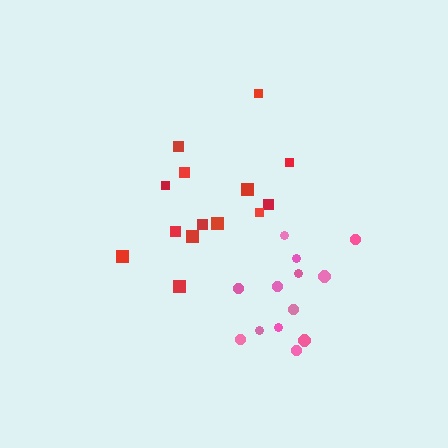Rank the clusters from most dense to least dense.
pink, red.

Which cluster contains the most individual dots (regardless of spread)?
Red (14).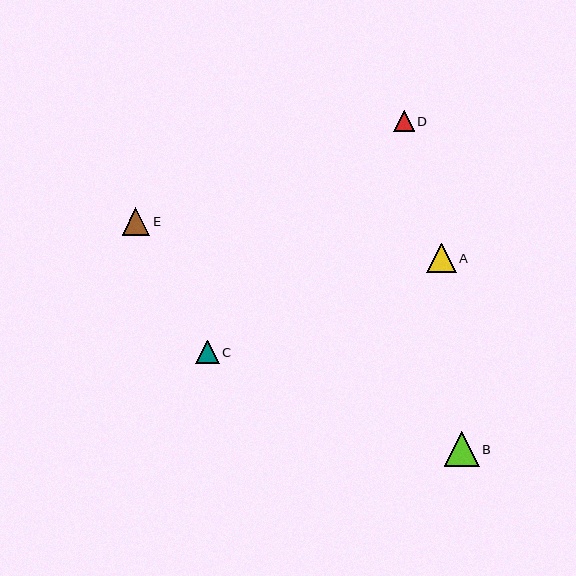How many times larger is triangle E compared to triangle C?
Triangle E is approximately 1.2 times the size of triangle C.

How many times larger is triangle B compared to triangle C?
Triangle B is approximately 1.5 times the size of triangle C.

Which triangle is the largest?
Triangle B is the largest with a size of approximately 35 pixels.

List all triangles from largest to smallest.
From largest to smallest: B, A, E, C, D.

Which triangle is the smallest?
Triangle D is the smallest with a size of approximately 20 pixels.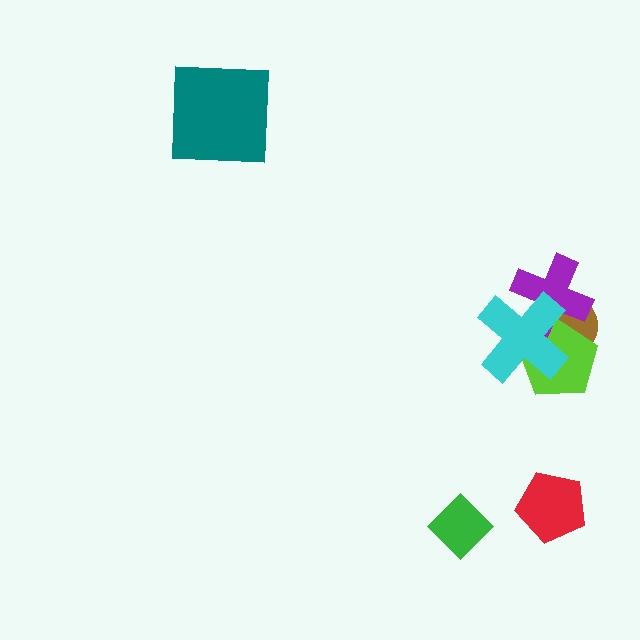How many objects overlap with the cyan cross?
3 objects overlap with the cyan cross.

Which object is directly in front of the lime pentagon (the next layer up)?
The purple cross is directly in front of the lime pentagon.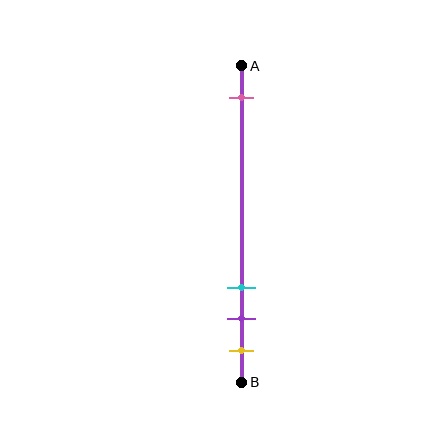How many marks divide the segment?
There are 4 marks dividing the segment.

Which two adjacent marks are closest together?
The purple and yellow marks are the closest adjacent pair.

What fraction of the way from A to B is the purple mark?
The purple mark is approximately 80% (0.8) of the way from A to B.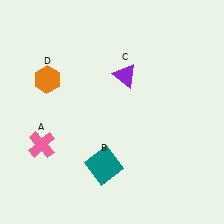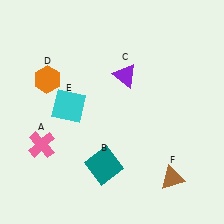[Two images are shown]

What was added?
A cyan square (E), a brown triangle (F) were added in Image 2.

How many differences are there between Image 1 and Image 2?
There are 2 differences between the two images.